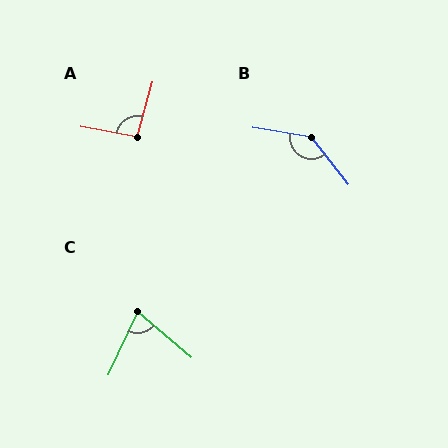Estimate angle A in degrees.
Approximately 95 degrees.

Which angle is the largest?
B, at approximately 137 degrees.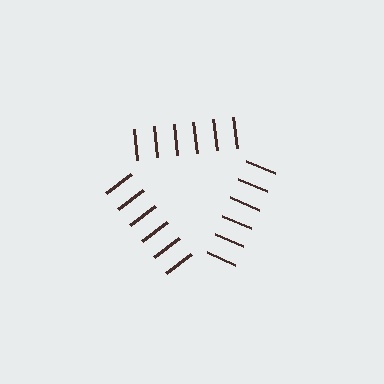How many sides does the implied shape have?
3 sides — the line-ends trace a triangle.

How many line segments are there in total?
18 — 6 along each of the 3 edges.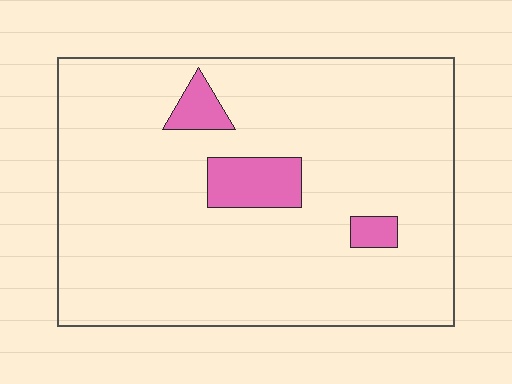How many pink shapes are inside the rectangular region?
3.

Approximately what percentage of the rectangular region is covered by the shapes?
Approximately 10%.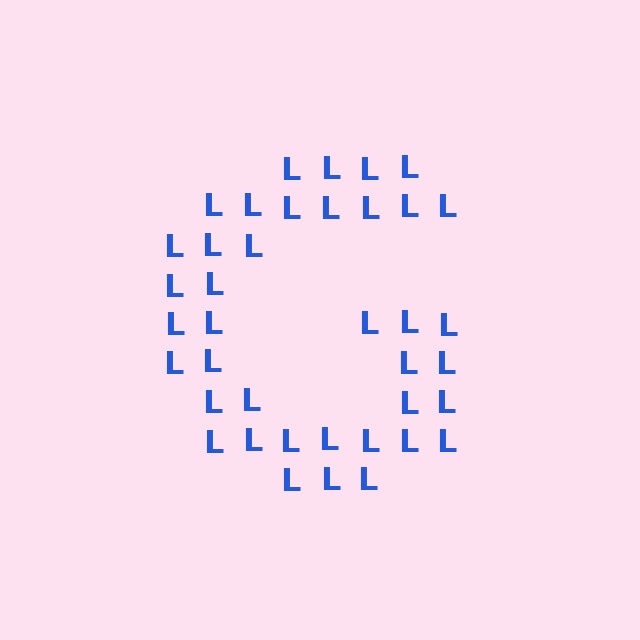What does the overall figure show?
The overall figure shows the letter G.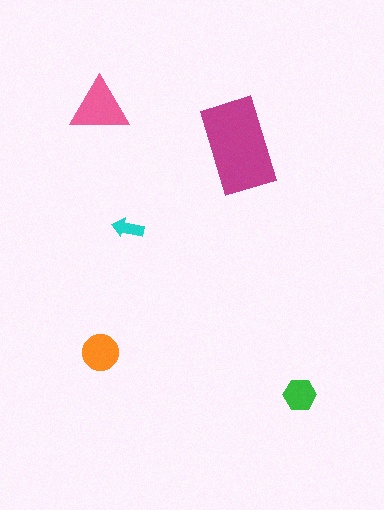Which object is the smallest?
The cyan arrow.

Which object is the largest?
The magenta rectangle.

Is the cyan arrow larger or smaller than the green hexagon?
Smaller.